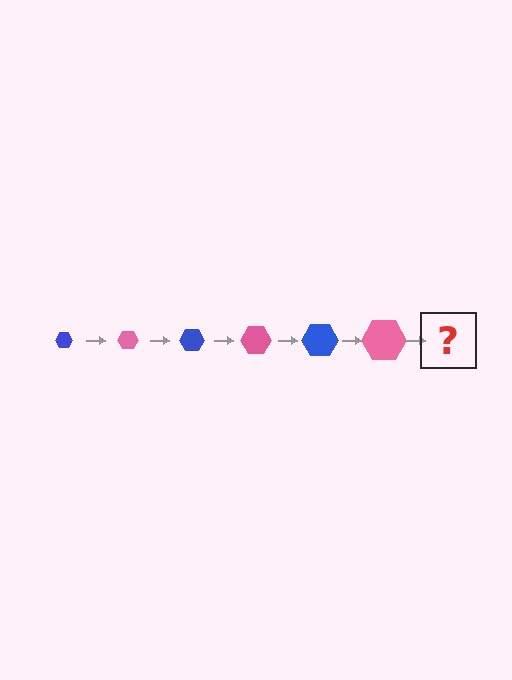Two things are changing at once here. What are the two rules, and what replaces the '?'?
The two rules are that the hexagon grows larger each step and the color cycles through blue and pink. The '?' should be a blue hexagon, larger than the previous one.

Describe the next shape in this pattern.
It should be a blue hexagon, larger than the previous one.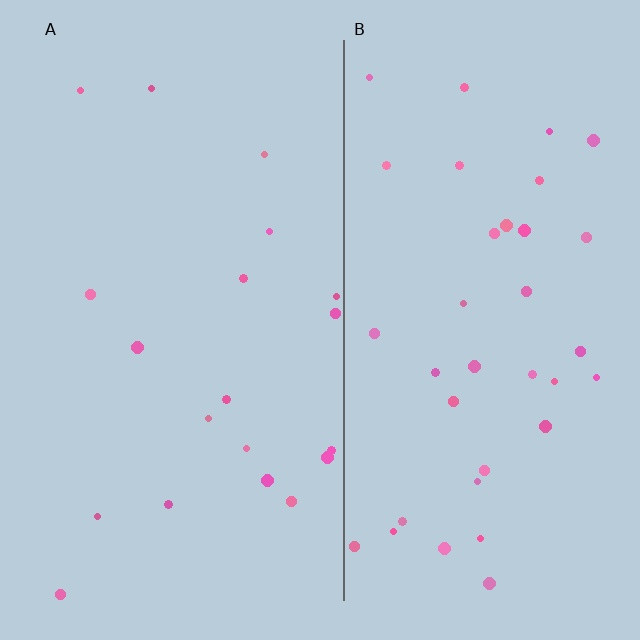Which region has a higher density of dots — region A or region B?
B (the right).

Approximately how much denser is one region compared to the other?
Approximately 1.9× — region B over region A.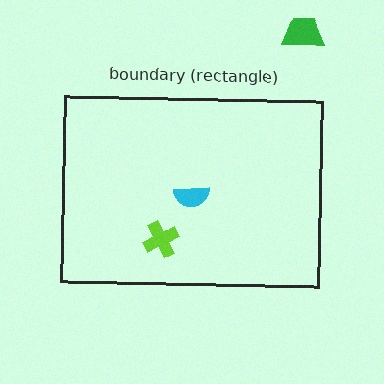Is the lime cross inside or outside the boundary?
Inside.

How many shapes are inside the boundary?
2 inside, 1 outside.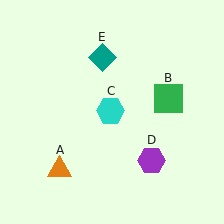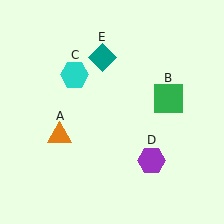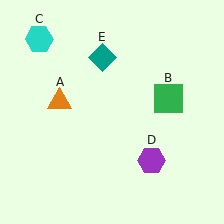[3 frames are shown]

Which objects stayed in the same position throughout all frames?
Green square (object B) and purple hexagon (object D) and teal diamond (object E) remained stationary.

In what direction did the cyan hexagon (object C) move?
The cyan hexagon (object C) moved up and to the left.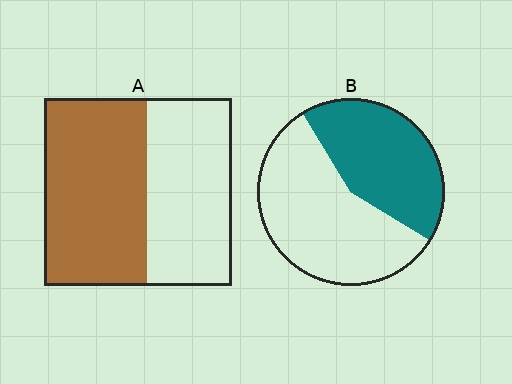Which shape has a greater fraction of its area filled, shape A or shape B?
Shape A.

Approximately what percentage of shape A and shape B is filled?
A is approximately 55% and B is approximately 45%.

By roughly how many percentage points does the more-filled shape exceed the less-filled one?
By roughly 10 percentage points (A over B).